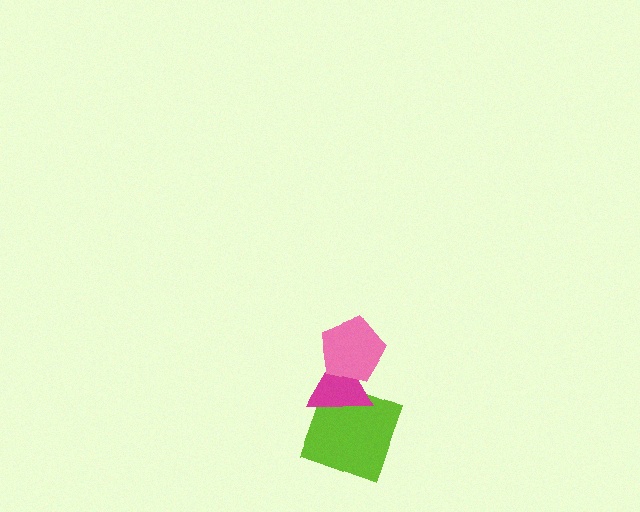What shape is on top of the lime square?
The magenta triangle is on top of the lime square.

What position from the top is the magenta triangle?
The magenta triangle is 2nd from the top.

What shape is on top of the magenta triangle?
The pink pentagon is on top of the magenta triangle.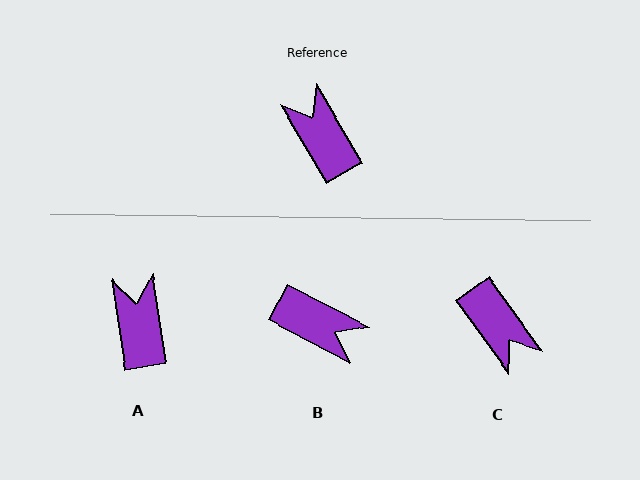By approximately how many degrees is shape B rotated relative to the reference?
Approximately 148 degrees clockwise.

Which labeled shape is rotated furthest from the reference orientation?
C, about 174 degrees away.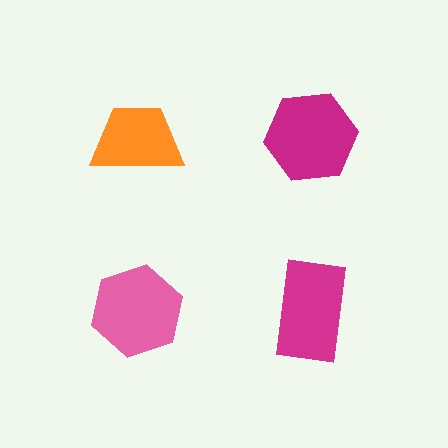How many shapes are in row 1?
2 shapes.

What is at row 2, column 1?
A pink hexagon.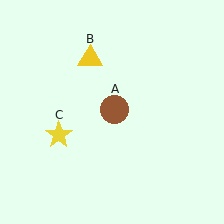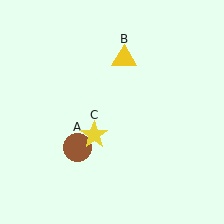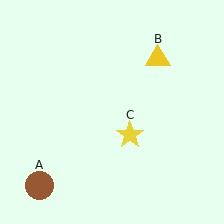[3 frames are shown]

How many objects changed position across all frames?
3 objects changed position: brown circle (object A), yellow triangle (object B), yellow star (object C).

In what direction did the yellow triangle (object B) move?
The yellow triangle (object B) moved right.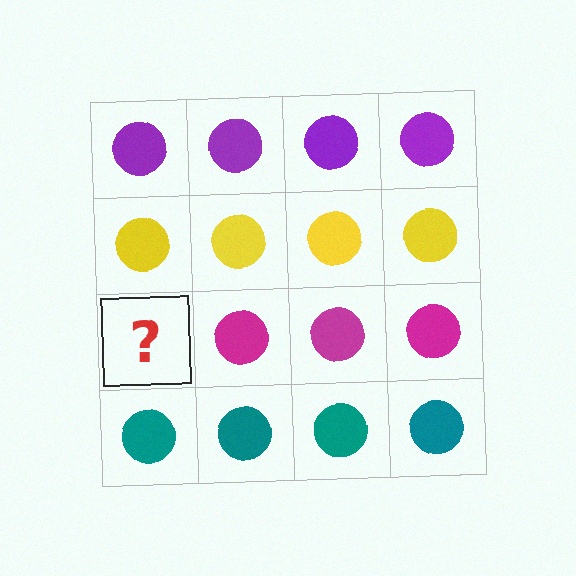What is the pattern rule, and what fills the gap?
The rule is that each row has a consistent color. The gap should be filled with a magenta circle.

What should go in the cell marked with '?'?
The missing cell should contain a magenta circle.